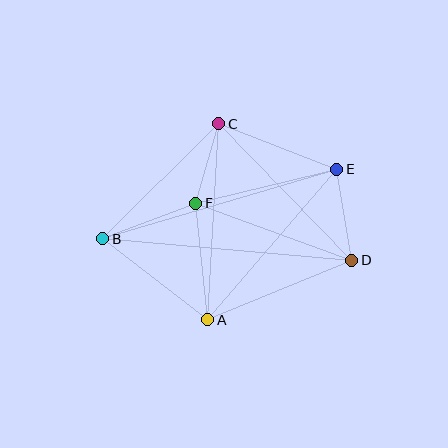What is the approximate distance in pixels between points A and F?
The distance between A and F is approximately 117 pixels.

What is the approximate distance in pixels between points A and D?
The distance between A and D is approximately 156 pixels.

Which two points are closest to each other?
Points C and F are closest to each other.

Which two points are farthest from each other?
Points B and D are farthest from each other.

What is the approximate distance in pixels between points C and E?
The distance between C and E is approximately 126 pixels.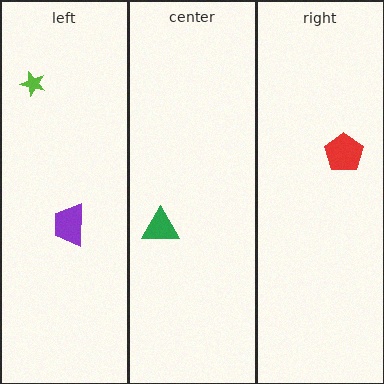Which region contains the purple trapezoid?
The left region.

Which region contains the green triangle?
The center region.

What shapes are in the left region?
The purple trapezoid, the lime star.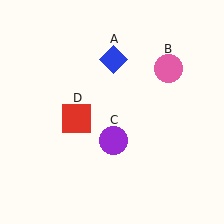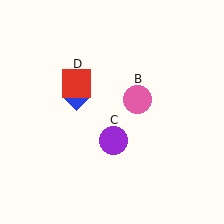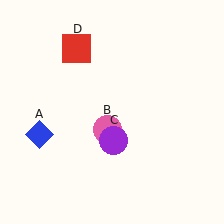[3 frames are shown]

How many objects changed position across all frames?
3 objects changed position: blue diamond (object A), pink circle (object B), red square (object D).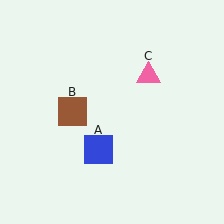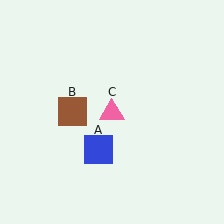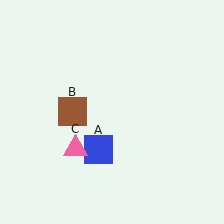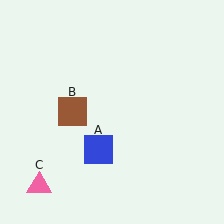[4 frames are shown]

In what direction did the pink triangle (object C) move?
The pink triangle (object C) moved down and to the left.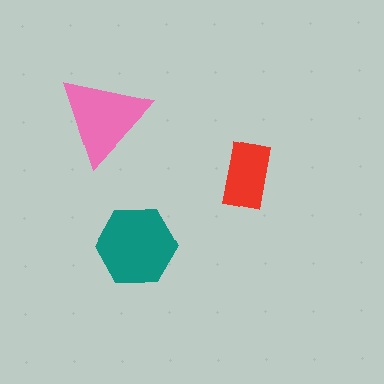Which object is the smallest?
The red rectangle.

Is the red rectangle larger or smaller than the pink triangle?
Smaller.